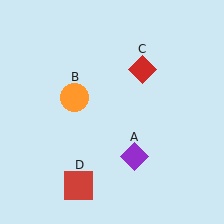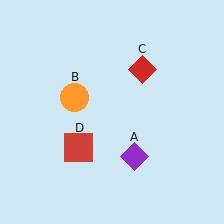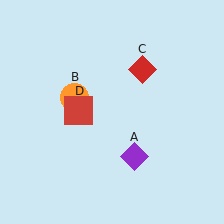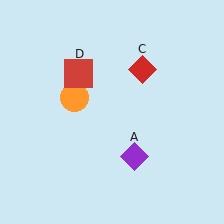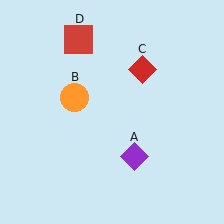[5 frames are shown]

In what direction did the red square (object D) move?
The red square (object D) moved up.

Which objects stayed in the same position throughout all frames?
Purple diamond (object A) and orange circle (object B) and red diamond (object C) remained stationary.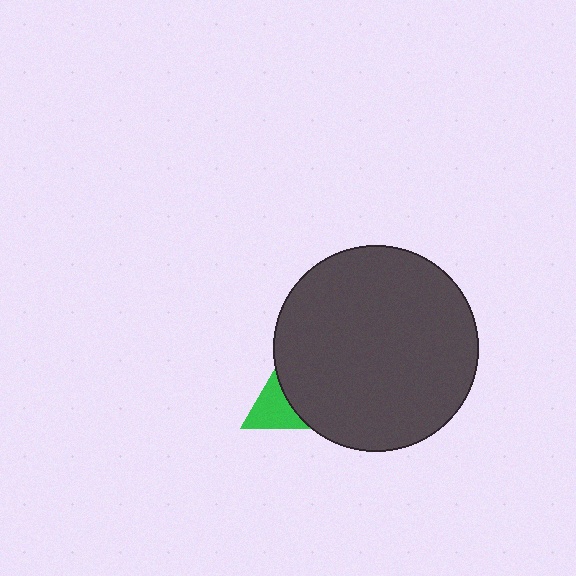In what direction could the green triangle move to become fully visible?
The green triangle could move left. That would shift it out from behind the dark gray circle entirely.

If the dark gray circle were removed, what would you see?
You would see the complete green triangle.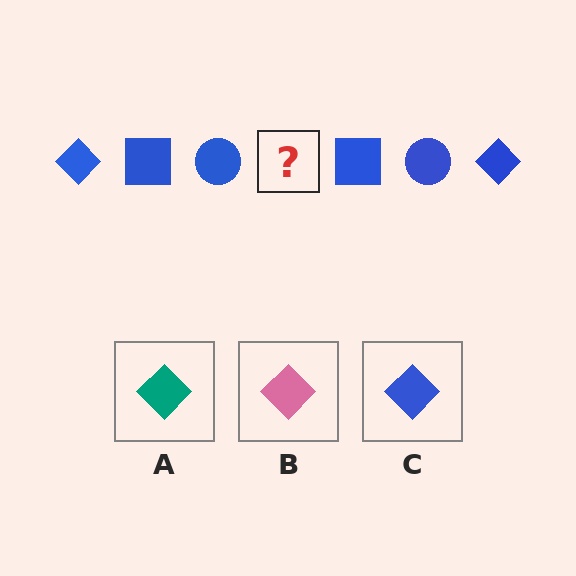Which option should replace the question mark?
Option C.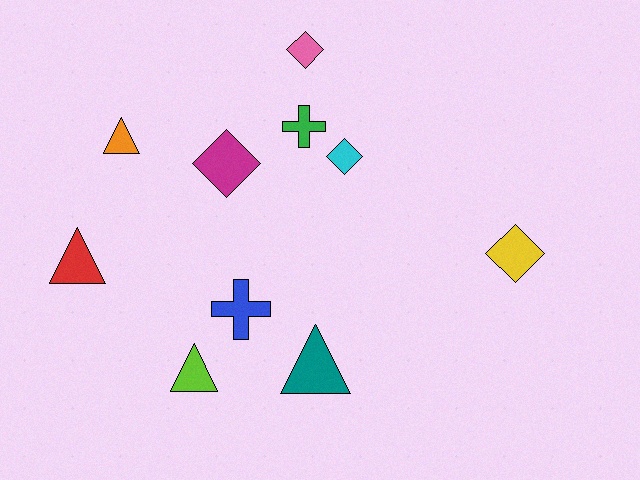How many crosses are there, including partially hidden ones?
There are 2 crosses.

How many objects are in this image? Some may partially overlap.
There are 10 objects.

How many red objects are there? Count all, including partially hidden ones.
There is 1 red object.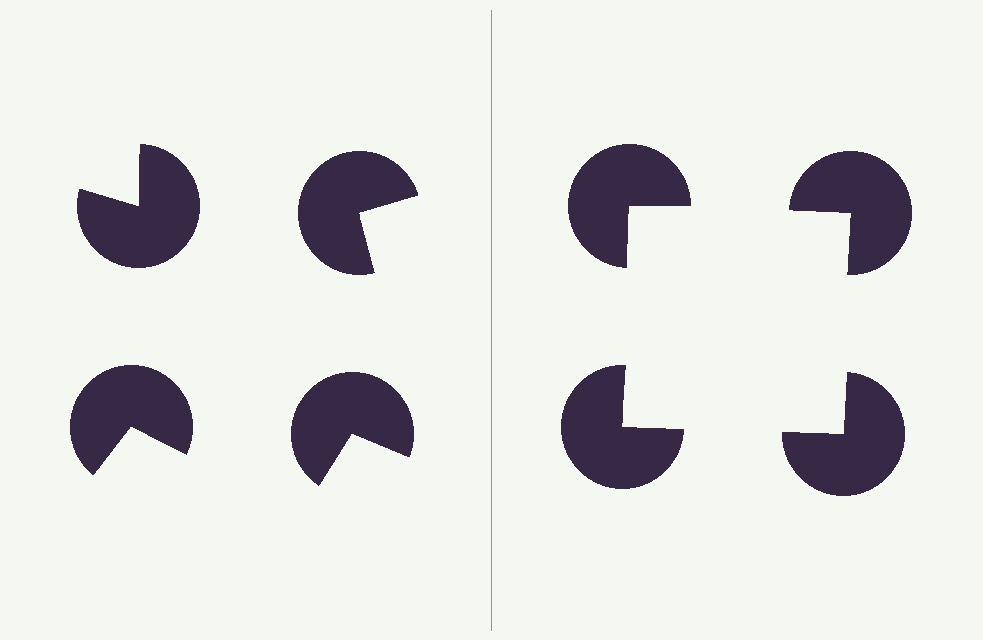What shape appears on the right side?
An illusory square.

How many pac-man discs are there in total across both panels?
8 — 4 on each side.